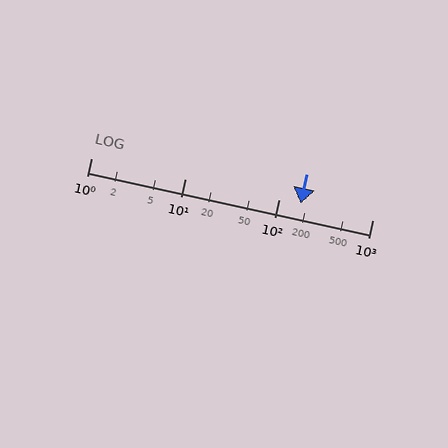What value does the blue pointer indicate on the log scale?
The pointer indicates approximately 170.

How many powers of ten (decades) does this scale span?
The scale spans 3 decades, from 1 to 1000.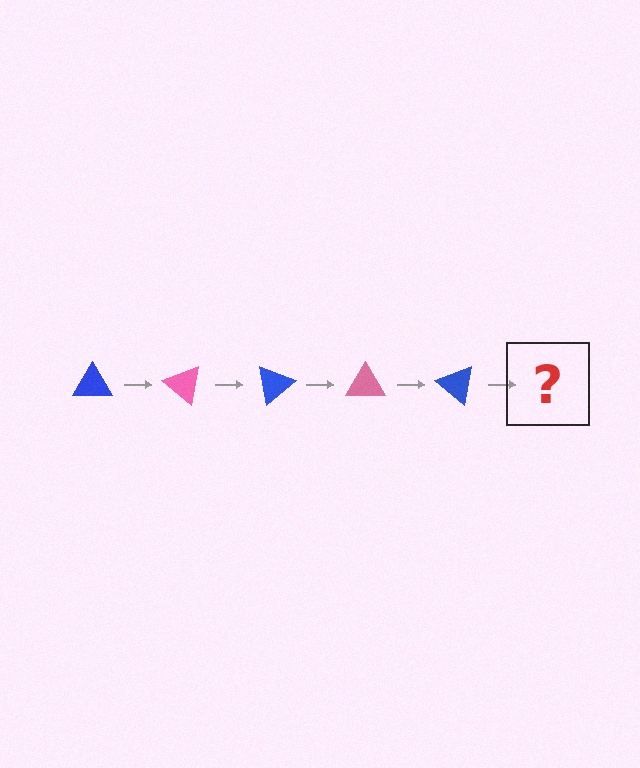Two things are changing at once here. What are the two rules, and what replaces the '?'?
The two rules are that it rotates 40 degrees each step and the color cycles through blue and pink. The '?' should be a pink triangle, rotated 200 degrees from the start.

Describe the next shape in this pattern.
It should be a pink triangle, rotated 200 degrees from the start.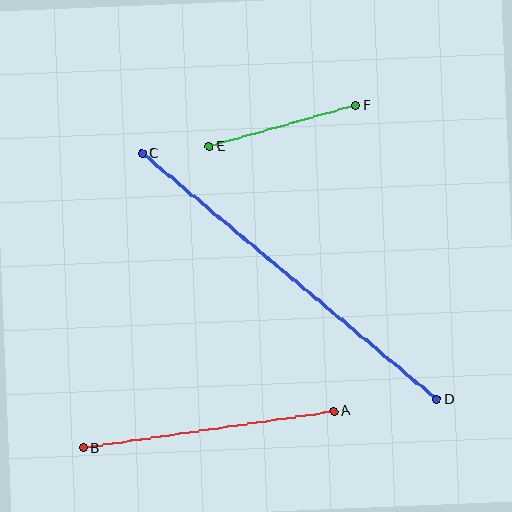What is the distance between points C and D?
The distance is approximately 384 pixels.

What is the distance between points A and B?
The distance is approximately 254 pixels.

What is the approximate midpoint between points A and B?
The midpoint is at approximately (209, 430) pixels.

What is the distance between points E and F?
The distance is approximately 152 pixels.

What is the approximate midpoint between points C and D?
The midpoint is at approximately (289, 276) pixels.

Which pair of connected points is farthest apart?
Points C and D are farthest apart.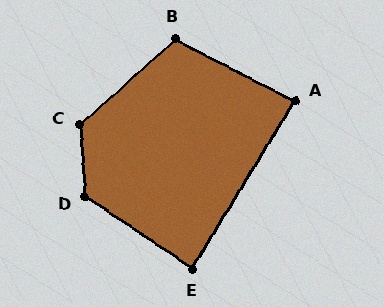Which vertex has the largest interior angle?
C, at approximately 128 degrees.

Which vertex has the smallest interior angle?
A, at approximately 86 degrees.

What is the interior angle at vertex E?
Approximately 87 degrees (approximately right).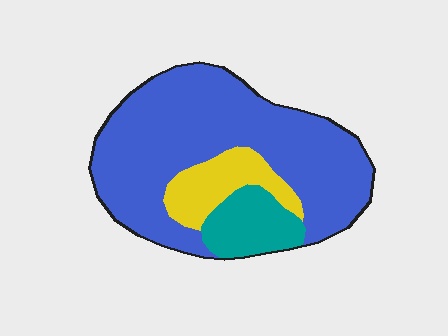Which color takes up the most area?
Blue, at roughly 70%.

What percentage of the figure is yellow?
Yellow takes up about one eighth (1/8) of the figure.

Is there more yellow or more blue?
Blue.